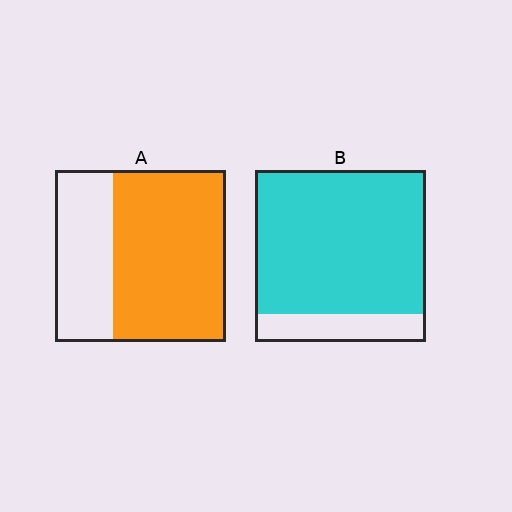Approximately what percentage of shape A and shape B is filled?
A is approximately 65% and B is approximately 85%.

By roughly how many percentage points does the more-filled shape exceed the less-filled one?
By roughly 20 percentage points (B over A).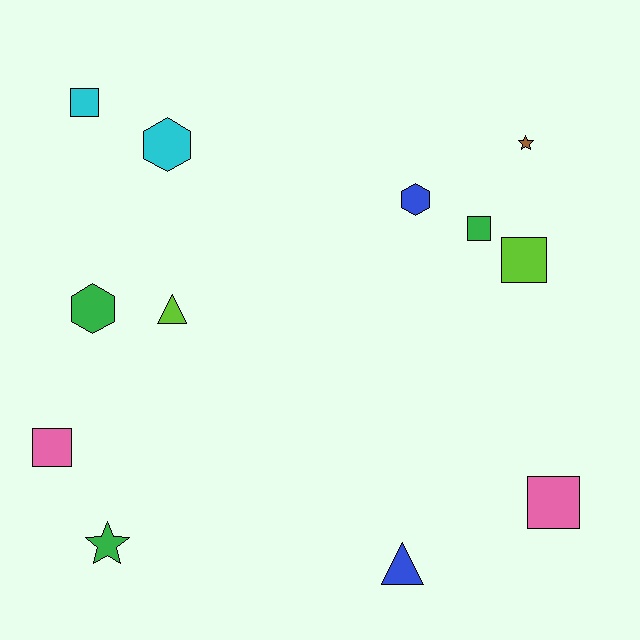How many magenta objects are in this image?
There are no magenta objects.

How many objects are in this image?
There are 12 objects.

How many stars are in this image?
There are 2 stars.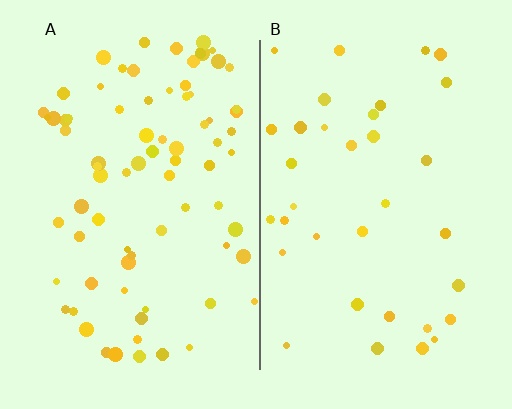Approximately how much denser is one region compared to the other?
Approximately 2.3× — region A over region B.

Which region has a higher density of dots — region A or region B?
A (the left).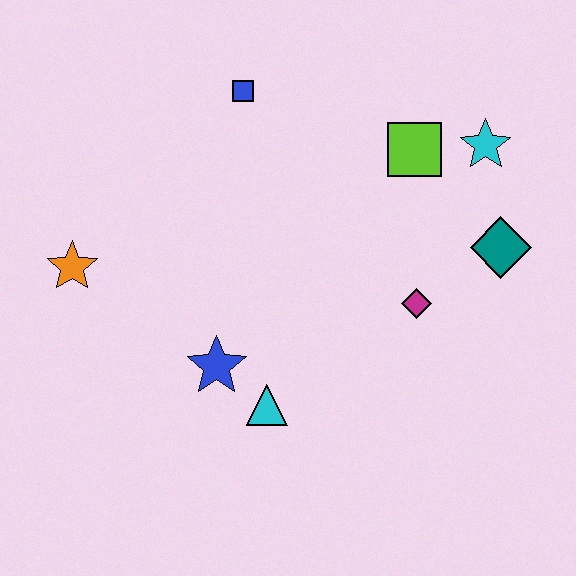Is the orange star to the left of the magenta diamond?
Yes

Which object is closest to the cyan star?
The lime square is closest to the cyan star.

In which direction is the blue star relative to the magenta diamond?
The blue star is to the left of the magenta diamond.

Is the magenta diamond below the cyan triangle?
No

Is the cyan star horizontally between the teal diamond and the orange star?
Yes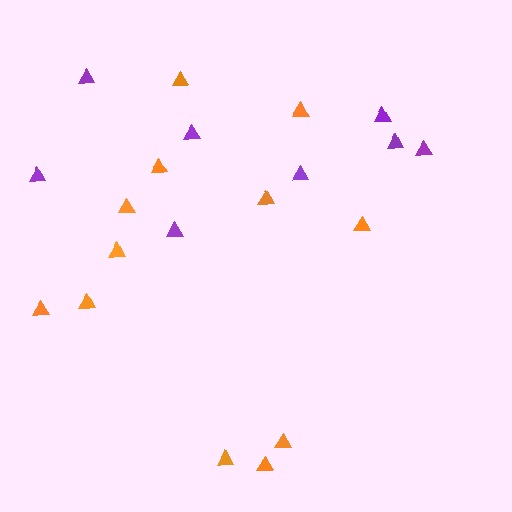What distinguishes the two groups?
There are 2 groups: one group of purple triangles (8) and one group of orange triangles (12).